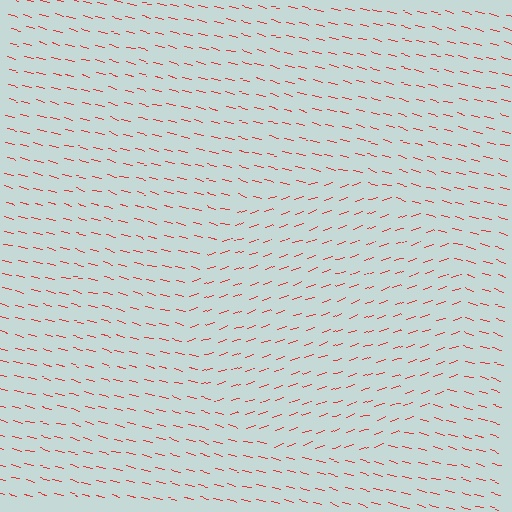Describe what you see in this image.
The image is filled with small red line segments. A circle region in the image has lines oriented differently from the surrounding lines, creating a visible texture boundary.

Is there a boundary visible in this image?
Yes, there is a texture boundary formed by a change in line orientation.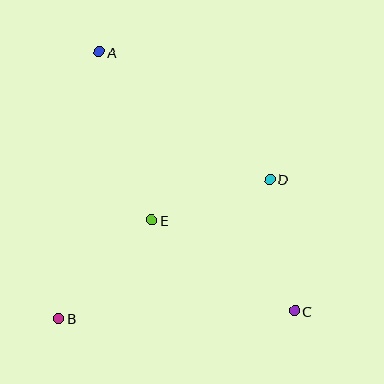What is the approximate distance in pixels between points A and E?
The distance between A and E is approximately 176 pixels.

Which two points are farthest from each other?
Points A and C are farthest from each other.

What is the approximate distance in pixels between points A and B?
The distance between A and B is approximately 270 pixels.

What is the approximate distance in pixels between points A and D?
The distance between A and D is approximately 213 pixels.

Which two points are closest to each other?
Points D and E are closest to each other.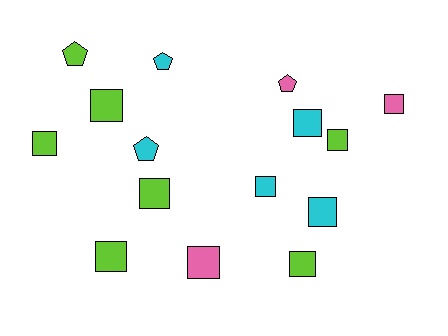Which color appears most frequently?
Lime, with 7 objects.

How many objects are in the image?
There are 15 objects.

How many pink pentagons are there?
There is 1 pink pentagon.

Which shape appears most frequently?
Square, with 11 objects.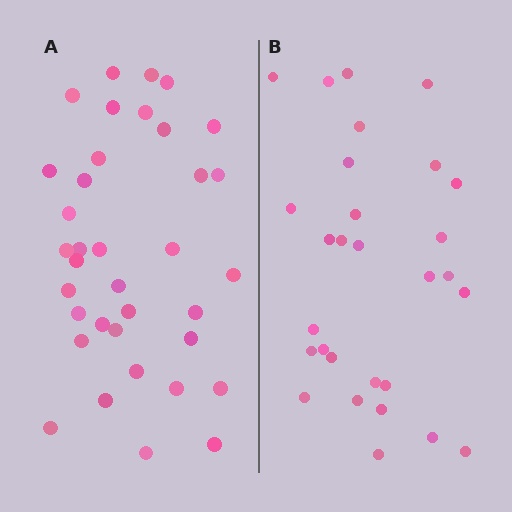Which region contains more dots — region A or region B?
Region A (the left region) has more dots.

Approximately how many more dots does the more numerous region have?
Region A has roughly 8 or so more dots than region B.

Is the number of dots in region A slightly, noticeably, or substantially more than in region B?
Region A has only slightly more — the two regions are fairly close. The ratio is roughly 1.2 to 1.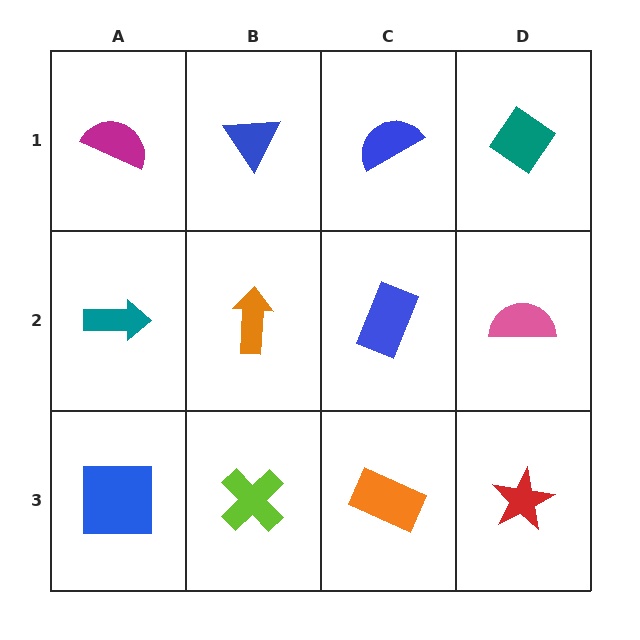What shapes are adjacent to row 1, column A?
A teal arrow (row 2, column A), a blue triangle (row 1, column B).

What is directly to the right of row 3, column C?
A red star.